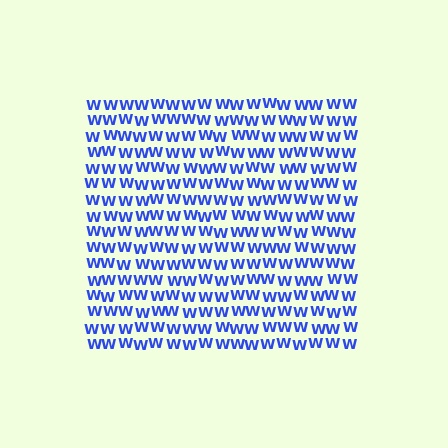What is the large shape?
The large shape is a square.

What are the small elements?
The small elements are letter W's.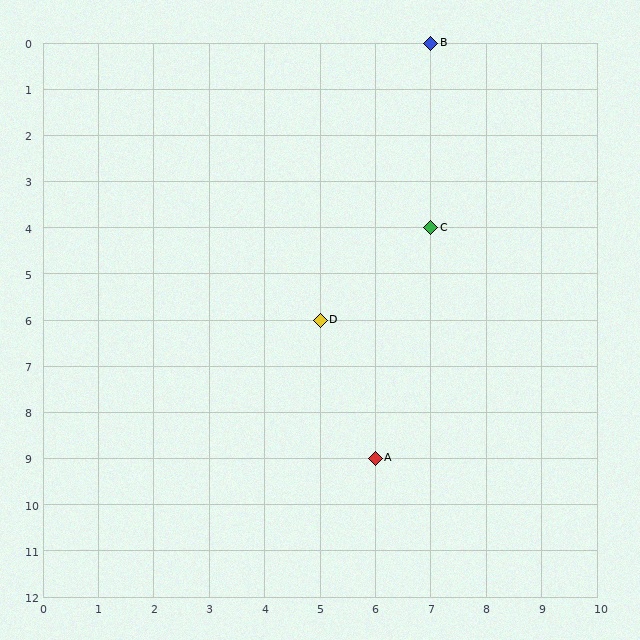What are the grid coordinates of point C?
Point C is at grid coordinates (7, 4).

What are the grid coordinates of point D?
Point D is at grid coordinates (5, 6).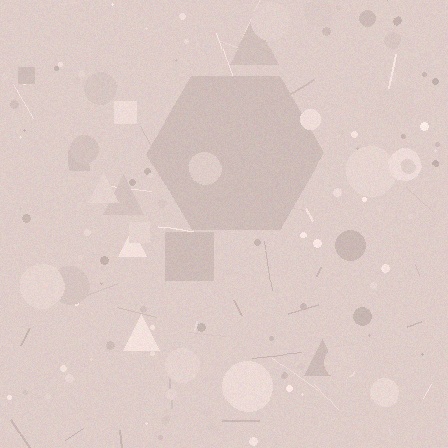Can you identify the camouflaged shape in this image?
The camouflaged shape is a hexagon.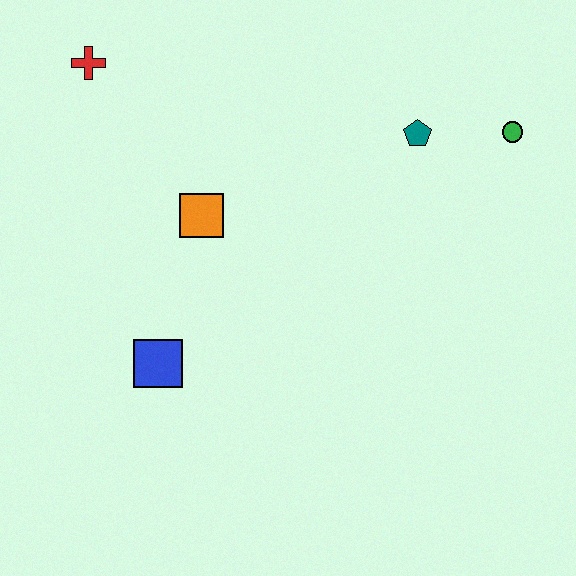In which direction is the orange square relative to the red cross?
The orange square is below the red cross.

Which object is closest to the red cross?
The orange square is closest to the red cross.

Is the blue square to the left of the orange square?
Yes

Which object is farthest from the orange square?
The green circle is farthest from the orange square.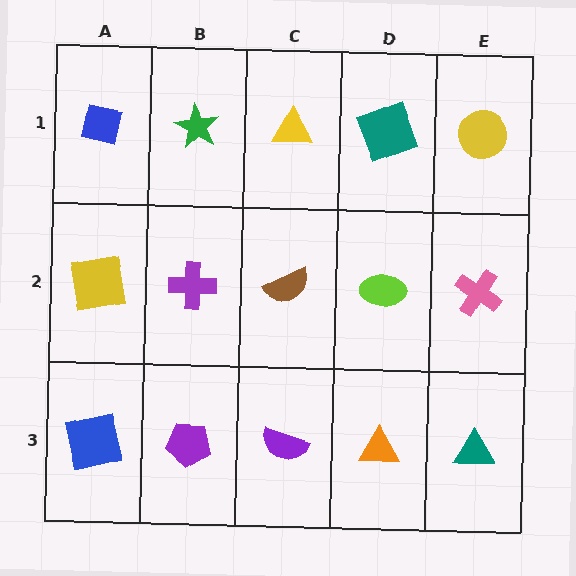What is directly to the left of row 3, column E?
An orange triangle.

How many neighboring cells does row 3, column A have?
2.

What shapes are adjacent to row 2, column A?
A blue square (row 1, column A), a blue square (row 3, column A), a purple cross (row 2, column B).